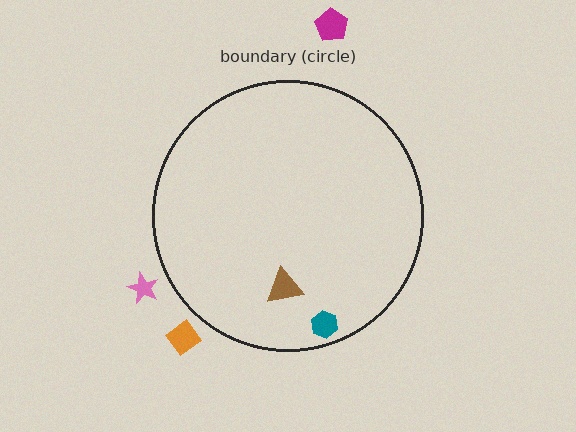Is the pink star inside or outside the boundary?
Outside.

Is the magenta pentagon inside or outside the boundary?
Outside.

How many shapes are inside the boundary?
2 inside, 3 outside.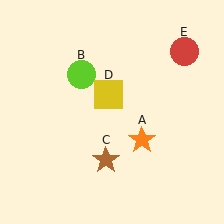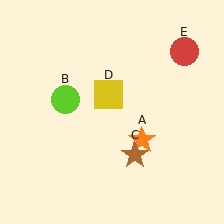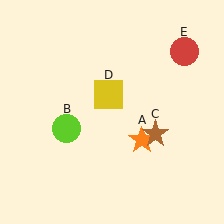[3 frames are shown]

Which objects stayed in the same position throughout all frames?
Orange star (object A) and yellow square (object D) and red circle (object E) remained stationary.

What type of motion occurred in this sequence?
The lime circle (object B), brown star (object C) rotated counterclockwise around the center of the scene.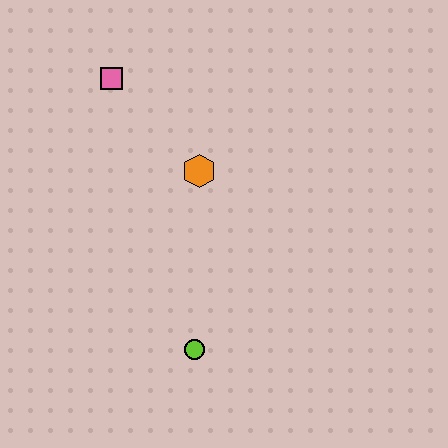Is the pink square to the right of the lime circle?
No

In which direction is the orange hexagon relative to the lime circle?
The orange hexagon is above the lime circle.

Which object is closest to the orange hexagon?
The pink square is closest to the orange hexagon.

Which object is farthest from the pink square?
The lime circle is farthest from the pink square.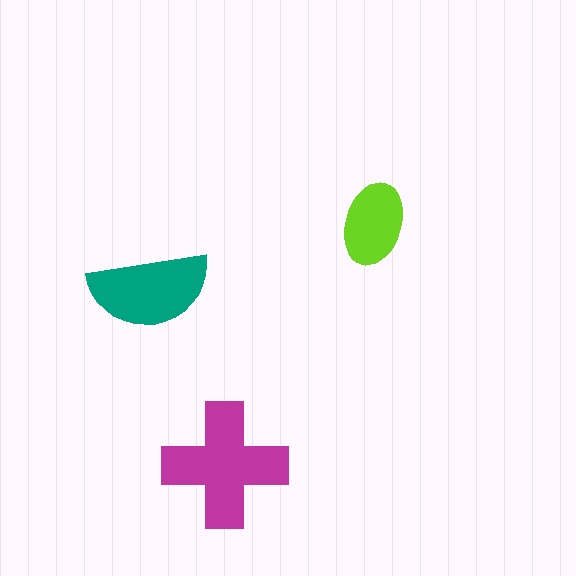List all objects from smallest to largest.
The lime ellipse, the teal semicircle, the magenta cross.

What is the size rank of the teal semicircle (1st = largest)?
2nd.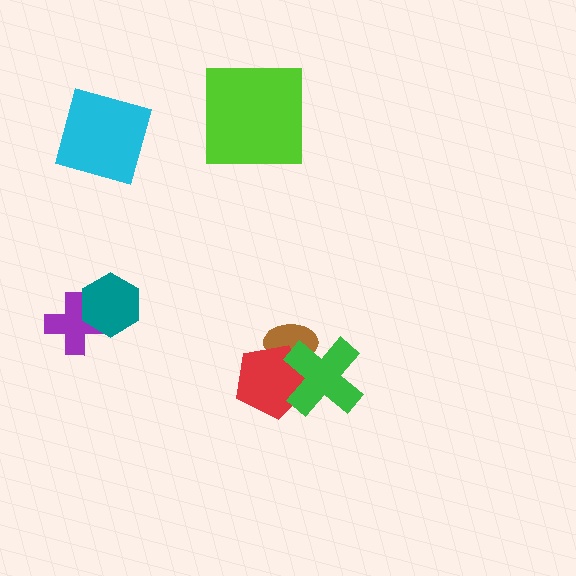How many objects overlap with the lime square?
0 objects overlap with the lime square.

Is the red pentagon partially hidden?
Yes, it is partially covered by another shape.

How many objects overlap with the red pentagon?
2 objects overlap with the red pentagon.